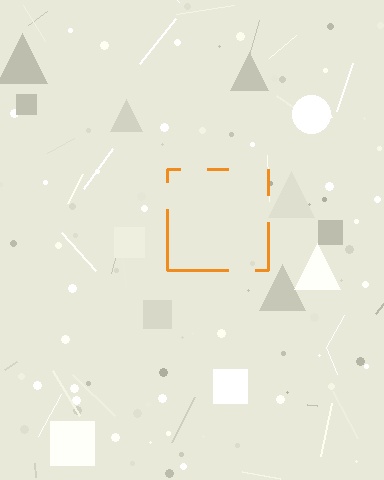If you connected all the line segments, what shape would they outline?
They would outline a square.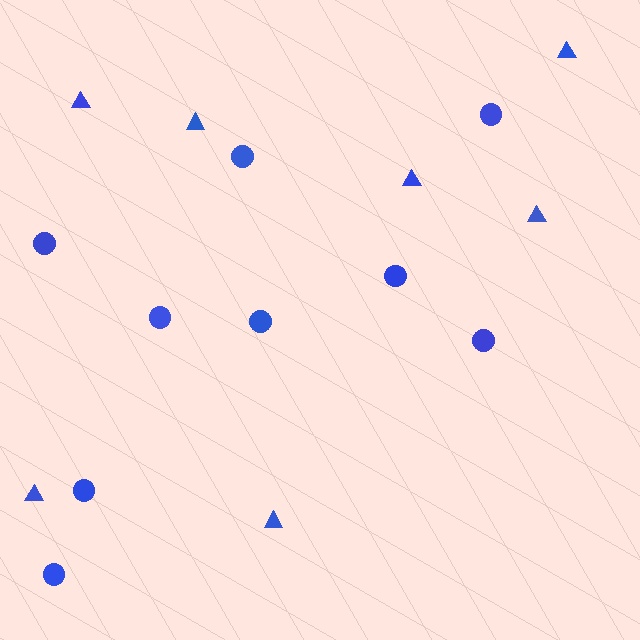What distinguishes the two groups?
There are 2 groups: one group of circles (9) and one group of triangles (7).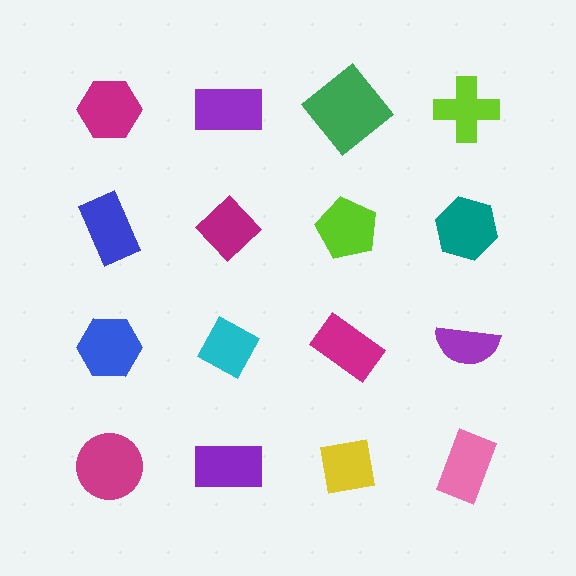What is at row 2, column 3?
A lime pentagon.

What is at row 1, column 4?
A lime cross.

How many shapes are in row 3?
4 shapes.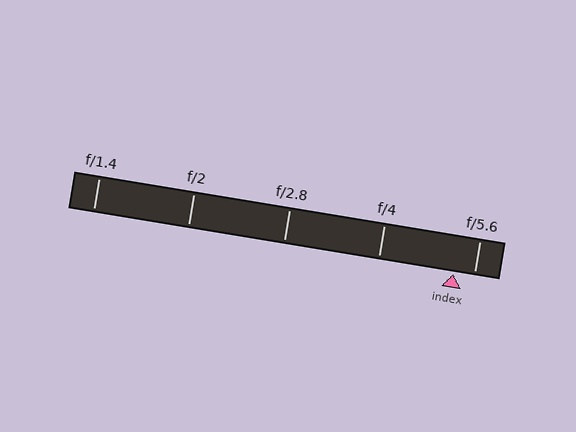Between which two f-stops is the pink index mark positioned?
The index mark is between f/4 and f/5.6.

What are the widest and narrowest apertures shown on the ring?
The widest aperture shown is f/1.4 and the narrowest is f/5.6.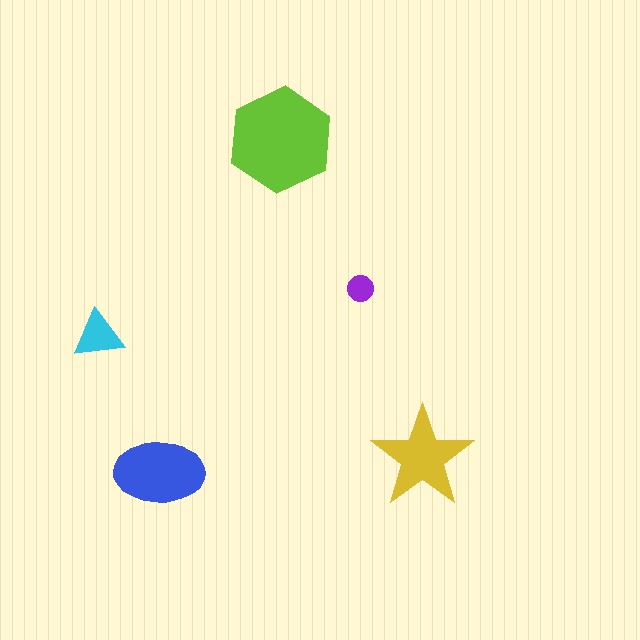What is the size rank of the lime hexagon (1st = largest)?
1st.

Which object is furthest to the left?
The cyan triangle is leftmost.